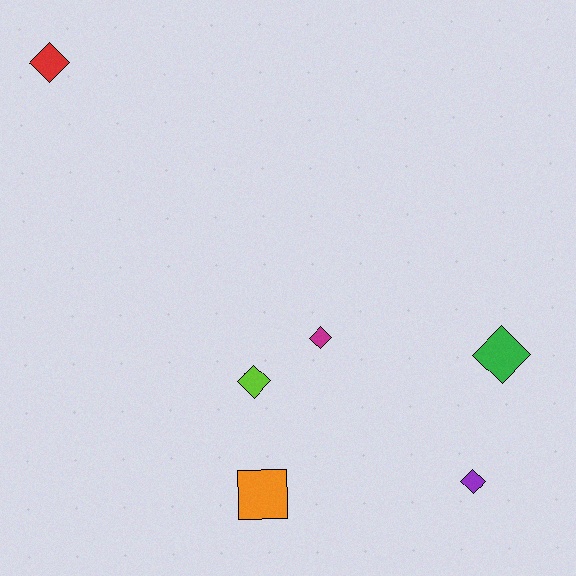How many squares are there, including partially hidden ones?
There is 1 square.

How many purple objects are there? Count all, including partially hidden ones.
There is 1 purple object.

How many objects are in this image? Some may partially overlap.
There are 6 objects.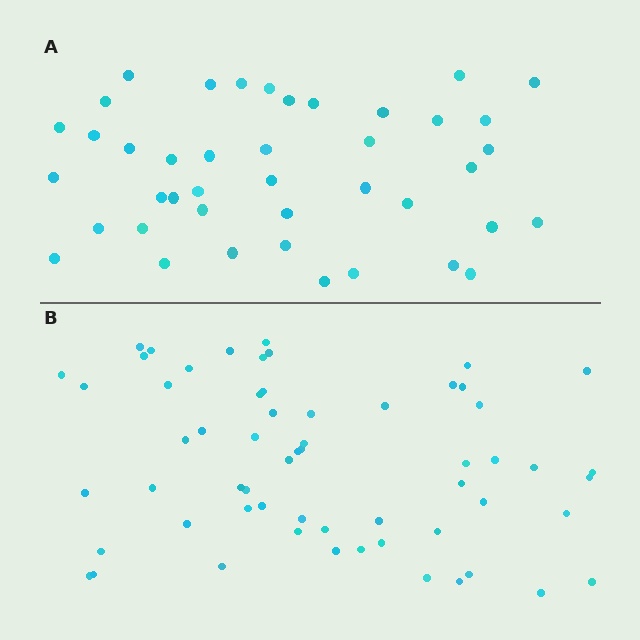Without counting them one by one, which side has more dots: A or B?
Region B (the bottom region) has more dots.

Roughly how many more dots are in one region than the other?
Region B has approximately 20 more dots than region A.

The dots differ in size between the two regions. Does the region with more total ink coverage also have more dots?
No. Region A has more total ink coverage because its dots are larger, but region B actually contains more individual dots. Total area can be misleading — the number of items is what matters here.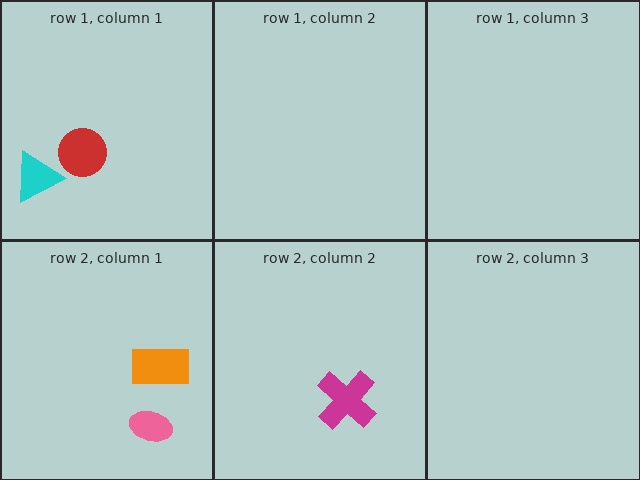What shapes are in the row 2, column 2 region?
The magenta cross.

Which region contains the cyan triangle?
The row 1, column 1 region.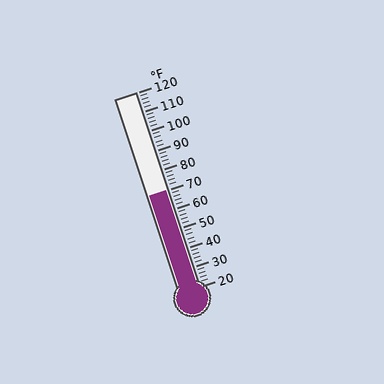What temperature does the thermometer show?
The thermometer shows approximately 70°F.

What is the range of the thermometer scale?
The thermometer scale ranges from 20°F to 120°F.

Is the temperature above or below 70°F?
The temperature is at 70°F.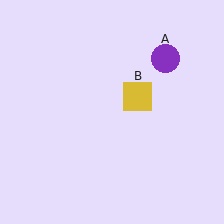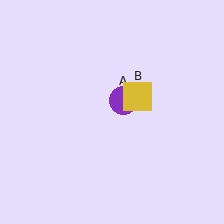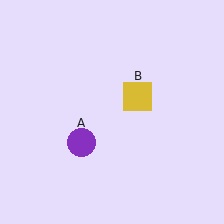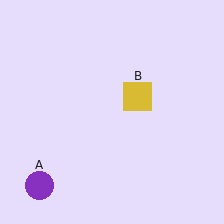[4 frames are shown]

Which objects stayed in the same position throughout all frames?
Yellow square (object B) remained stationary.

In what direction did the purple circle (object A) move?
The purple circle (object A) moved down and to the left.